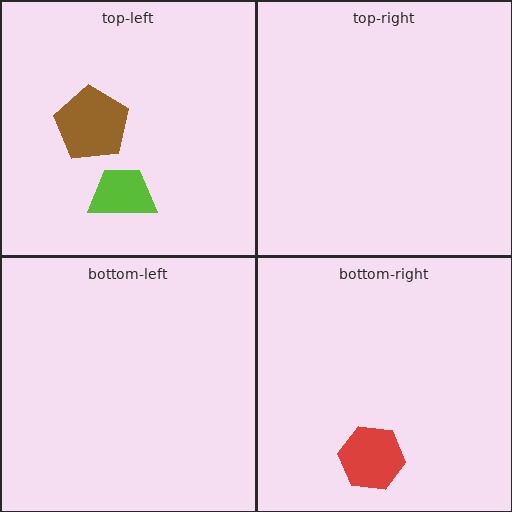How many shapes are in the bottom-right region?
1.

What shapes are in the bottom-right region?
The red hexagon.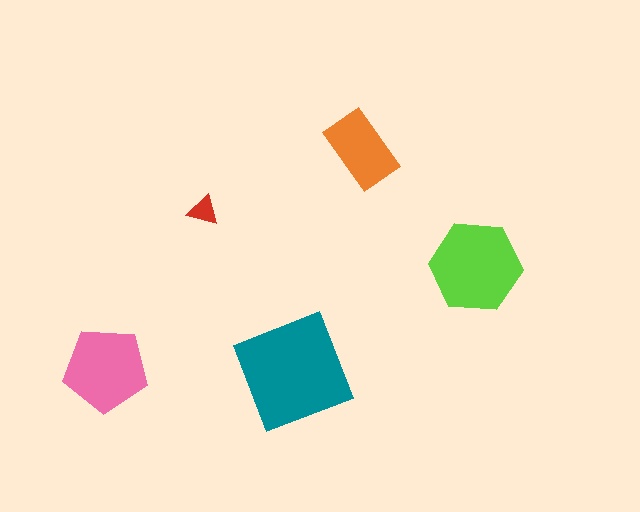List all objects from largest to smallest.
The teal square, the lime hexagon, the pink pentagon, the orange rectangle, the red triangle.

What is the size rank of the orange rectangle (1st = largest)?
4th.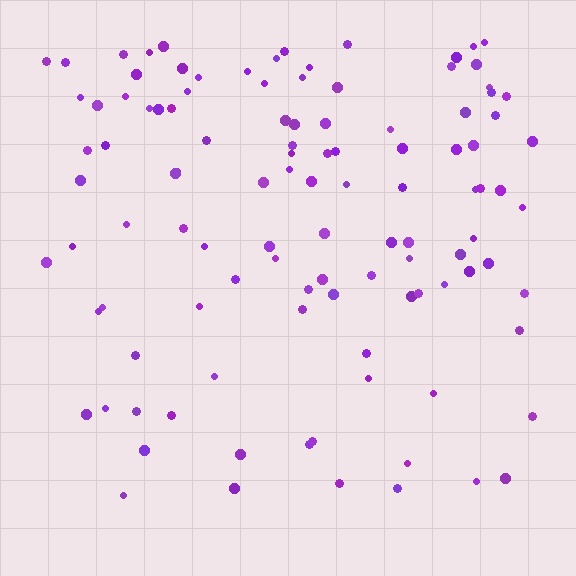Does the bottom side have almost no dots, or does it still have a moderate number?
Still a moderate number, just noticeably fewer than the top.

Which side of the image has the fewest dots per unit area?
The bottom.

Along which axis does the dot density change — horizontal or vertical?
Vertical.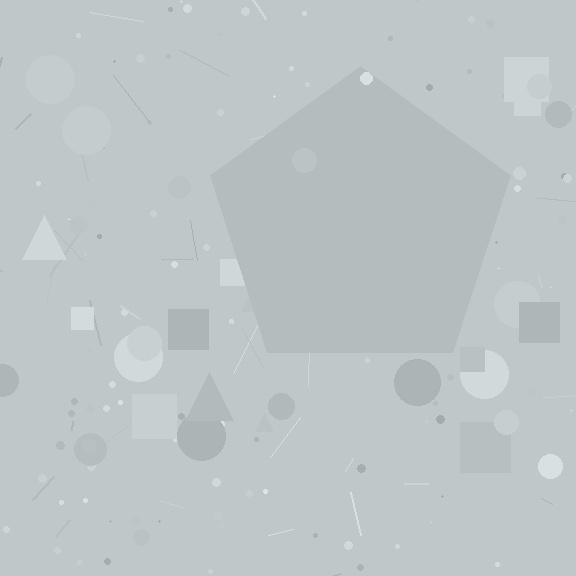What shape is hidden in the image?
A pentagon is hidden in the image.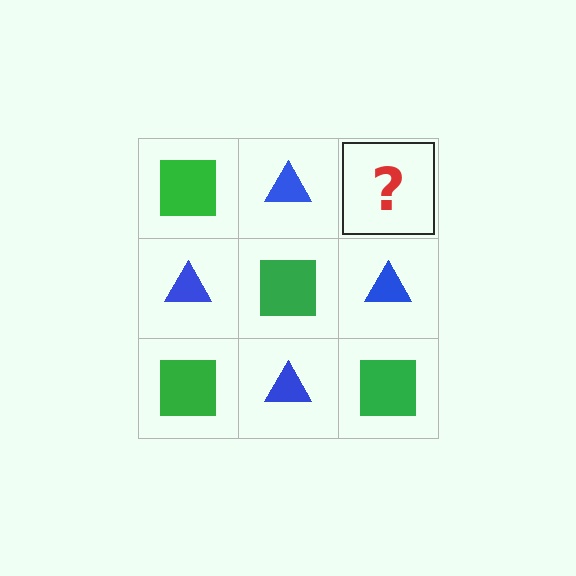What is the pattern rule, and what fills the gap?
The rule is that it alternates green square and blue triangle in a checkerboard pattern. The gap should be filled with a green square.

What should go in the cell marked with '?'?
The missing cell should contain a green square.